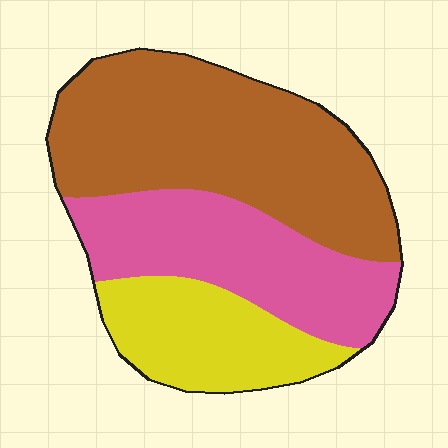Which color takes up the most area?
Brown, at roughly 50%.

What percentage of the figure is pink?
Pink takes up about one third (1/3) of the figure.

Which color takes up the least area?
Yellow, at roughly 20%.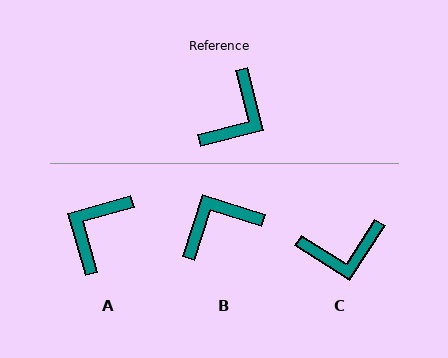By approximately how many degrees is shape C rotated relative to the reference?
Approximately 47 degrees clockwise.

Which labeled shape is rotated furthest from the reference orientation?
A, about 179 degrees away.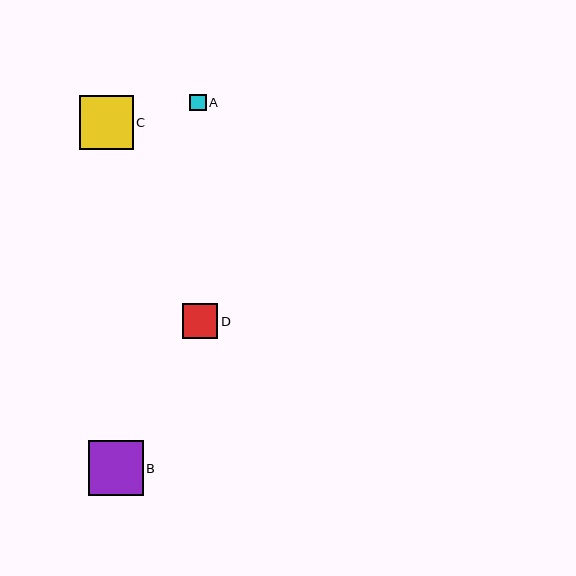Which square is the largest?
Square B is the largest with a size of approximately 55 pixels.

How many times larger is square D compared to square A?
Square D is approximately 2.2 times the size of square A.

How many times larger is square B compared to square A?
Square B is approximately 3.3 times the size of square A.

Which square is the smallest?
Square A is the smallest with a size of approximately 17 pixels.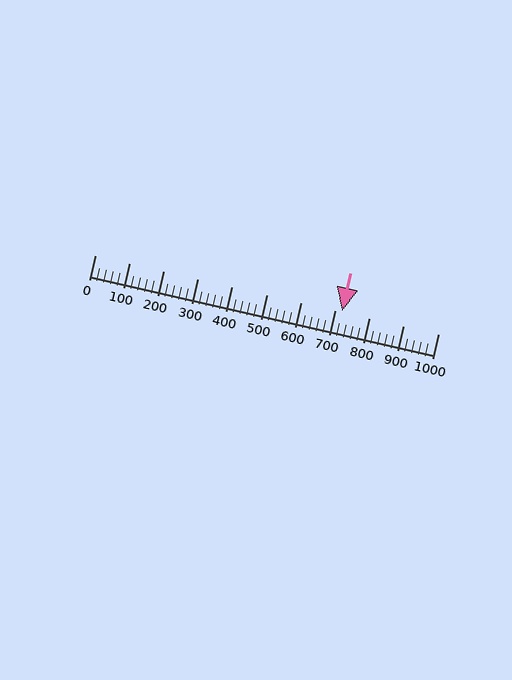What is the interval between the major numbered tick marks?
The major tick marks are spaced 100 units apart.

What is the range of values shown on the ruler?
The ruler shows values from 0 to 1000.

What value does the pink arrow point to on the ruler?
The pink arrow points to approximately 720.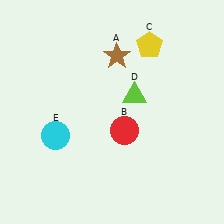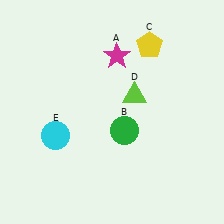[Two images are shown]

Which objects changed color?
A changed from brown to magenta. B changed from red to green.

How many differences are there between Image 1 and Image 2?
There are 2 differences between the two images.